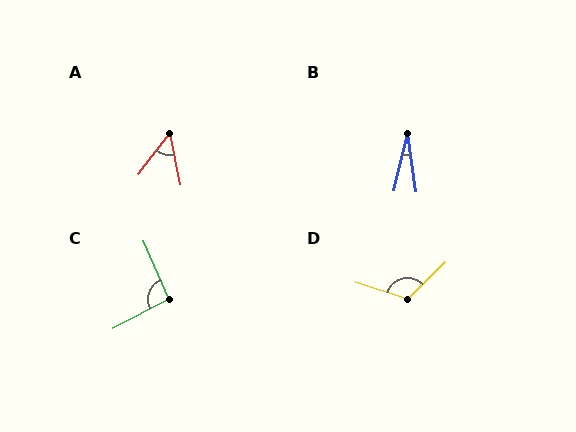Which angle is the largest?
D, at approximately 117 degrees.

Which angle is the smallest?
B, at approximately 21 degrees.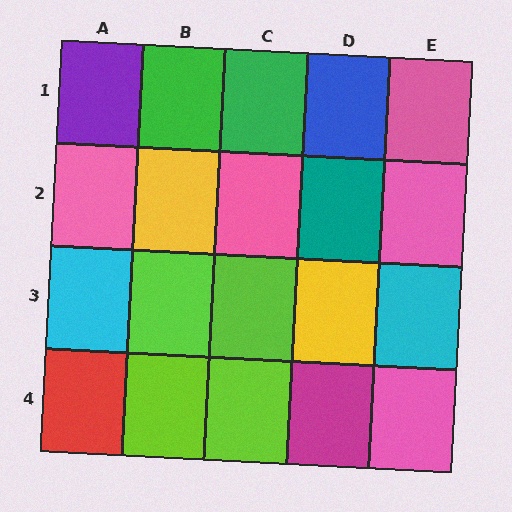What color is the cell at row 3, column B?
Lime.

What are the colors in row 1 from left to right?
Purple, green, green, blue, pink.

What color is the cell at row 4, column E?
Pink.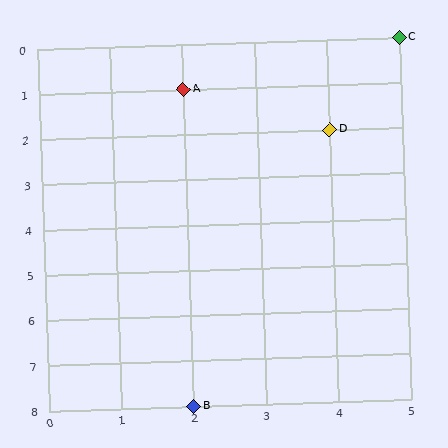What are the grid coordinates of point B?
Point B is at grid coordinates (2, 8).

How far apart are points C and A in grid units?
Points C and A are 3 columns and 1 row apart (about 3.2 grid units diagonally).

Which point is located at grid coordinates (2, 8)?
Point B is at (2, 8).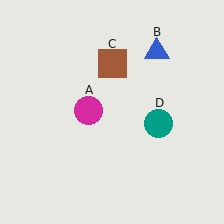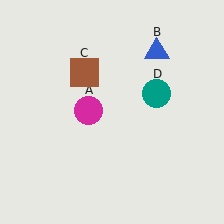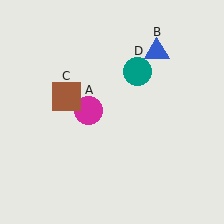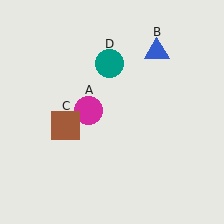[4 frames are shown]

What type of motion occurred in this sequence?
The brown square (object C), teal circle (object D) rotated counterclockwise around the center of the scene.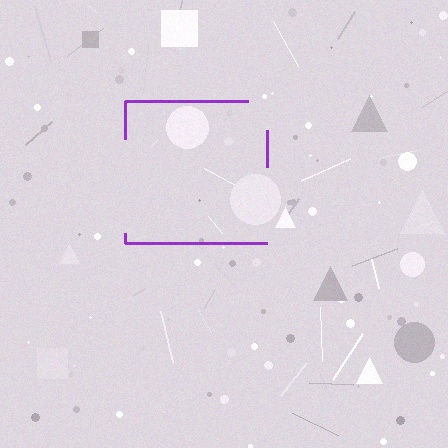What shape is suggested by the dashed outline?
The dashed outline suggests a square.